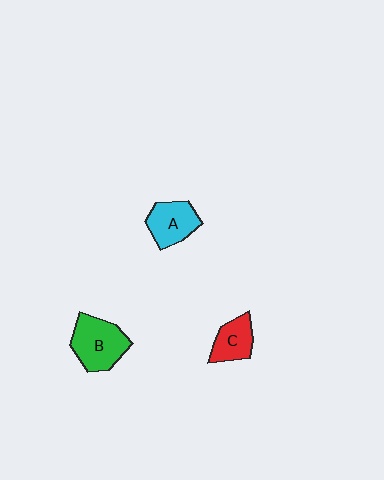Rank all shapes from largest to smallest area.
From largest to smallest: B (green), A (cyan), C (red).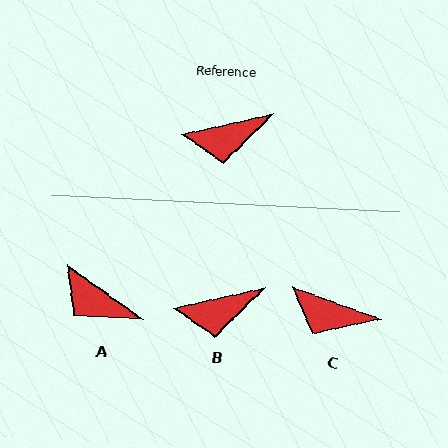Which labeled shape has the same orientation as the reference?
B.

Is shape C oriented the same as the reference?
No, it is off by about 33 degrees.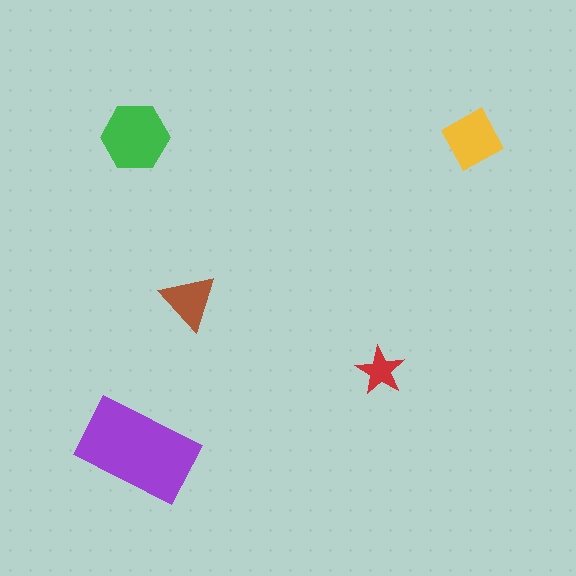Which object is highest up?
The green hexagon is topmost.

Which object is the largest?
The purple rectangle.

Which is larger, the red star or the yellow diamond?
The yellow diamond.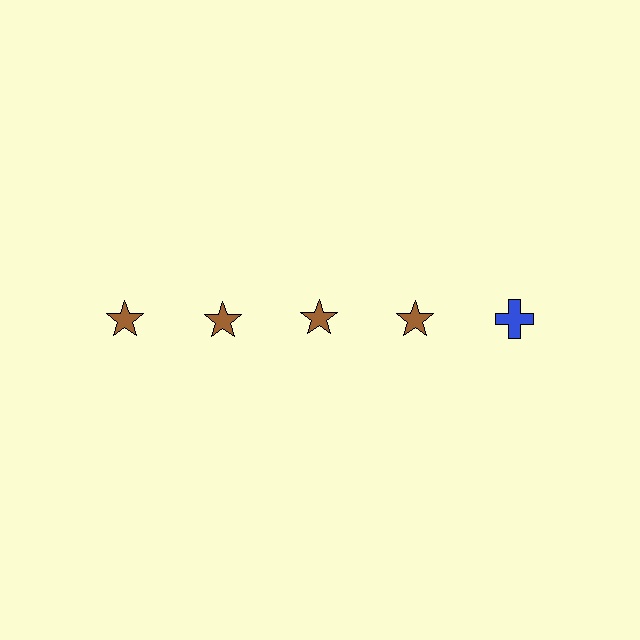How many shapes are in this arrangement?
There are 5 shapes arranged in a grid pattern.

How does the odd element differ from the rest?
It differs in both color (blue instead of brown) and shape (cross instead of star).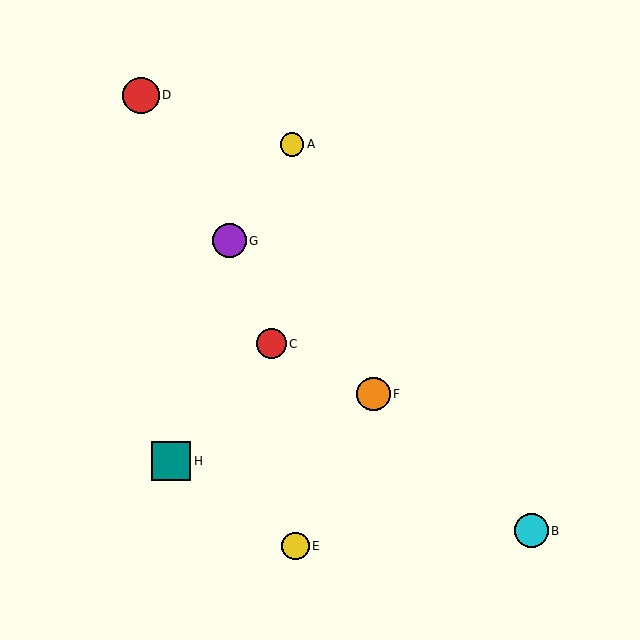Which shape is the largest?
The teal square (labeled H) is the largest.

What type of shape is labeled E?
Shape E is a yellow circle.